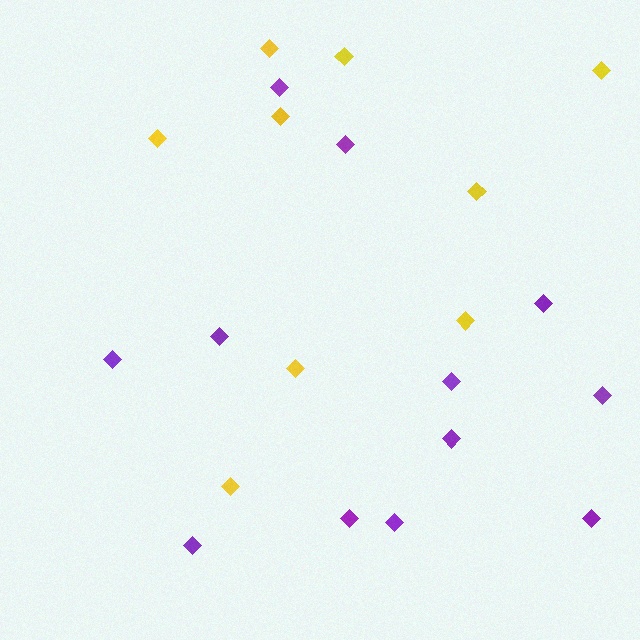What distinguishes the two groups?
There are 2 groups: one group of purple diamonds (12) and one group of yellow diamonds (9).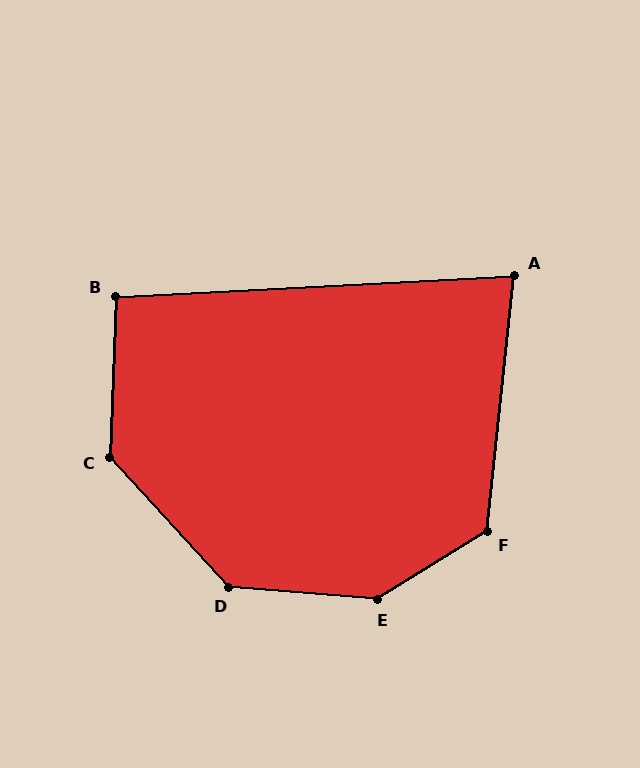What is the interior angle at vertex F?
Approximately 128 degrees (obtuse).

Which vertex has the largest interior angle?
E, at approximately 144 degrees.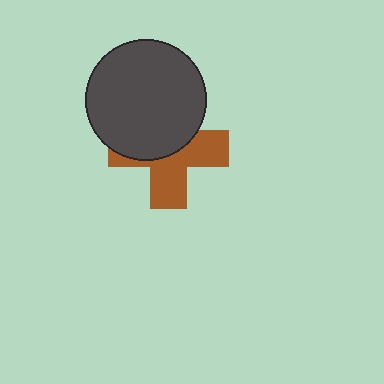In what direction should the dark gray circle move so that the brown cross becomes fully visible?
The dark gray circle should move up. That is the shortest direction to clear the overlap and leave the brown cross fully visible.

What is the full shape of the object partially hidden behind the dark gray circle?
The partially hidden object is a brown cross.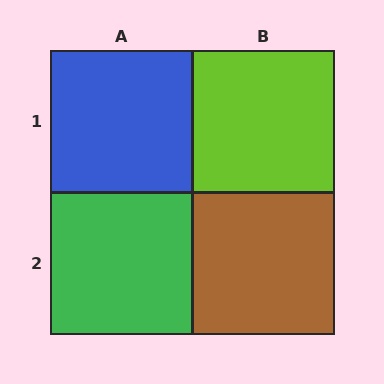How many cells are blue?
1 cell is blue.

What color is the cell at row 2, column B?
Brown.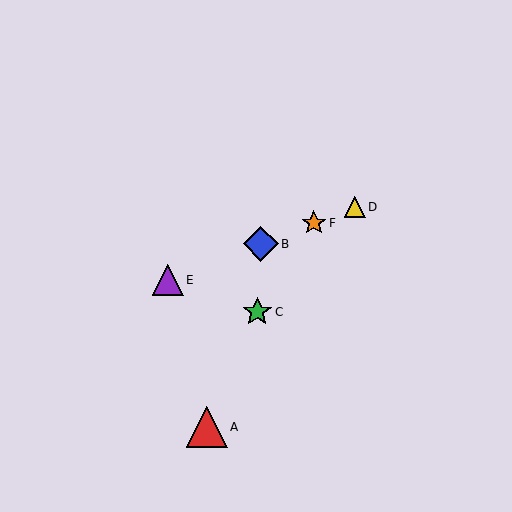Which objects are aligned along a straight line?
Objects B, D, E, F are aligned along a straight line.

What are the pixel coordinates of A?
Object A is at (207, 427).